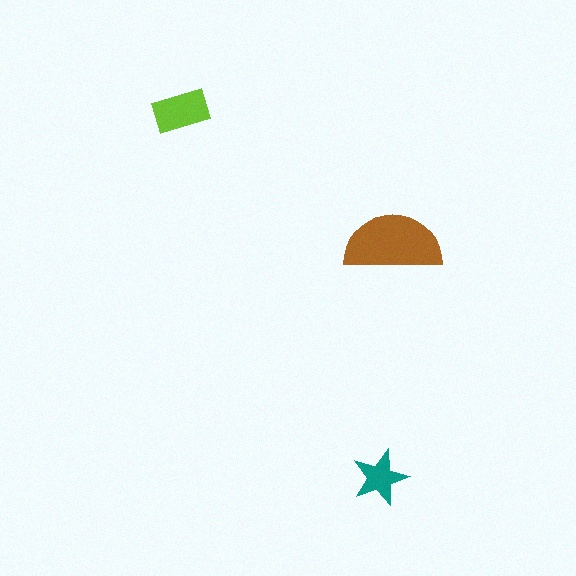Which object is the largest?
The brown semicircle.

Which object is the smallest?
The teal star.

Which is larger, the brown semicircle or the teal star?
The brown semicircle.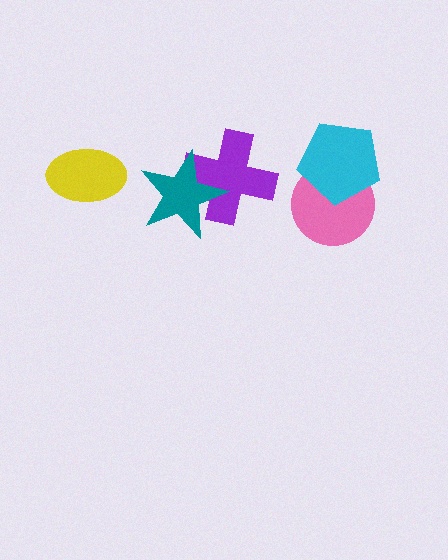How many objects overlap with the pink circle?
1 object overlaps with the pink circle.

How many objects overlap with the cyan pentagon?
1 object overlaps with the cyan pentagon.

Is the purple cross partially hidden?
Yes, it is partially covered by another shape.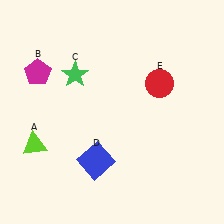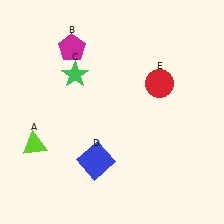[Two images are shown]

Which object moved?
The magenta pentagon (B) moved right.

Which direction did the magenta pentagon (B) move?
The magenta pentagon (B) moved right.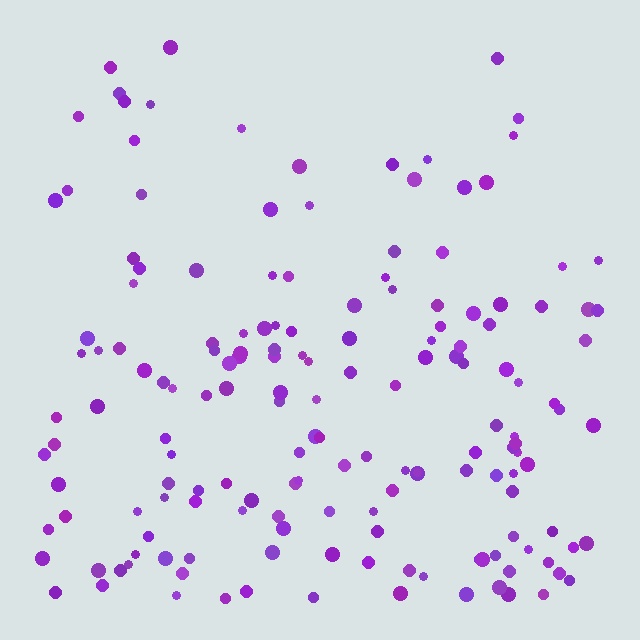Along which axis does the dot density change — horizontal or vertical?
Vertical.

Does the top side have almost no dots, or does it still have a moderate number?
Still a moderate number, just noticeably fewer than the bottom.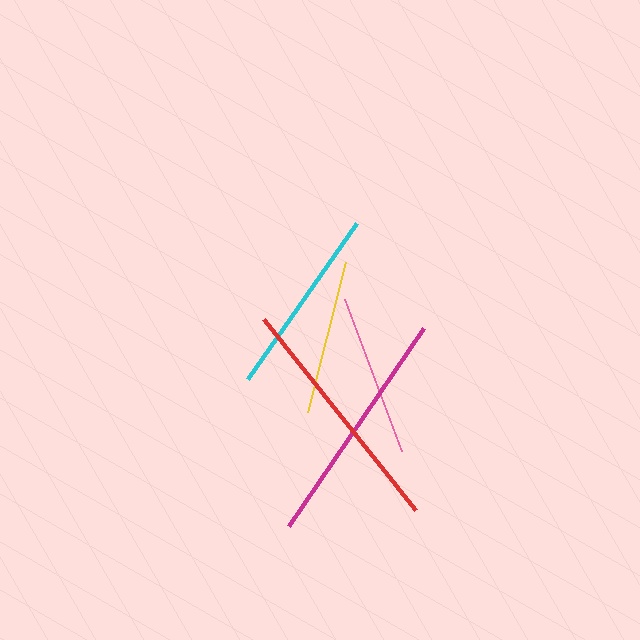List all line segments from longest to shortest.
From longest to shortest: red, magenta, cyan, pink, yellow.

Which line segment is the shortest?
The yellow line is the shortest at approximately 154 pixels.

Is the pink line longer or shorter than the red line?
The red line is longer than the pink line.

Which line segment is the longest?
The red line is the longest at approximately 244 pixels.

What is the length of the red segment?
The red segment is approximately 244 pixels long.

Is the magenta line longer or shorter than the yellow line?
The magenta line is longer than the yellow line.